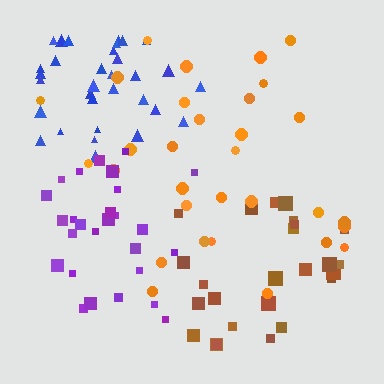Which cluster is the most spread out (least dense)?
Orange.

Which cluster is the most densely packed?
Purple.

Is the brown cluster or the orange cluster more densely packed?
Brown.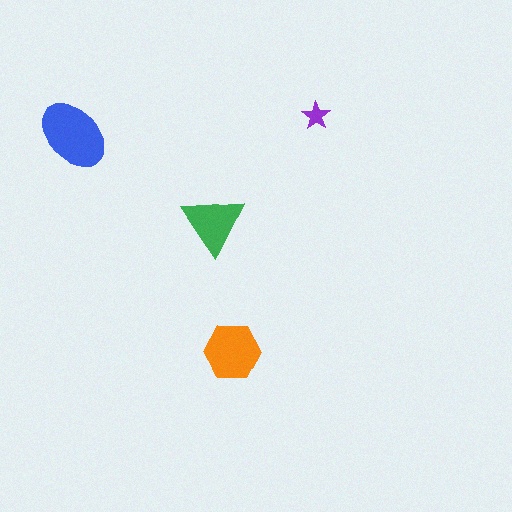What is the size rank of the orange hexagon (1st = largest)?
2nd.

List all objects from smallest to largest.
The purple star, the green triangle, the orange hexagon, the blue ellipse.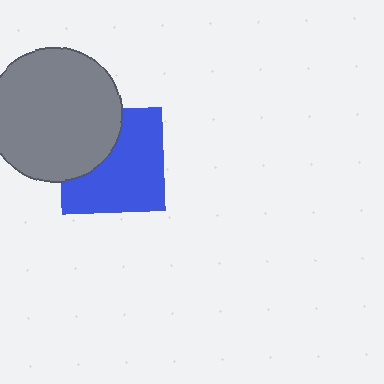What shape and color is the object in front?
The object in front is a gray circle.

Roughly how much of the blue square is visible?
Most of it is visible (roughly 66%).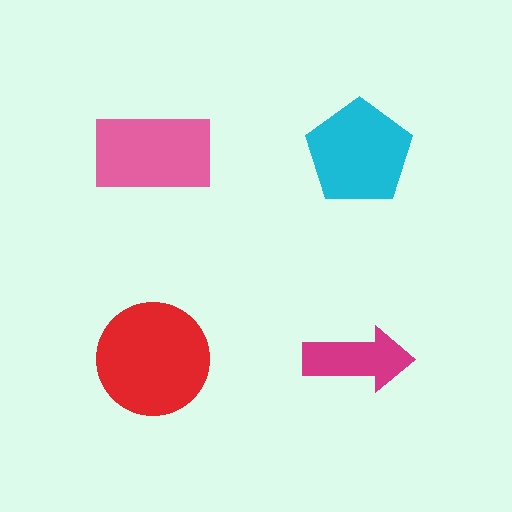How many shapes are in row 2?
2 shapes.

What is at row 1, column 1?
A pink rectangle.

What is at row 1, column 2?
A cyan pentagon.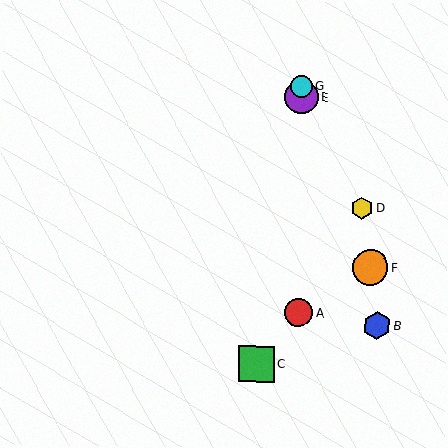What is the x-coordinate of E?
Object E is at x≈301.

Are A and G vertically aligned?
Yes, both are at x≈298.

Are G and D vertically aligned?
No, G is at x≈302 and D is at x≈362.